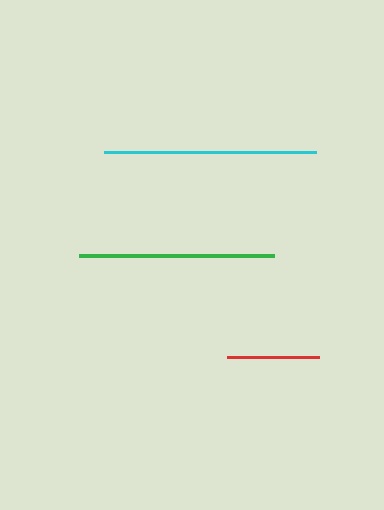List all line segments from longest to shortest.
From longest to shortest: cyan, green, red.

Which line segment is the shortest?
The red line is the shortest at approximately 92 pixels.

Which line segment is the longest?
The cyan line is the longest at approximately 211 pixels.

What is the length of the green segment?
The green segment is approximately 195 pixels long.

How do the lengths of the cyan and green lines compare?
The cyan and green lines are approximately the same length.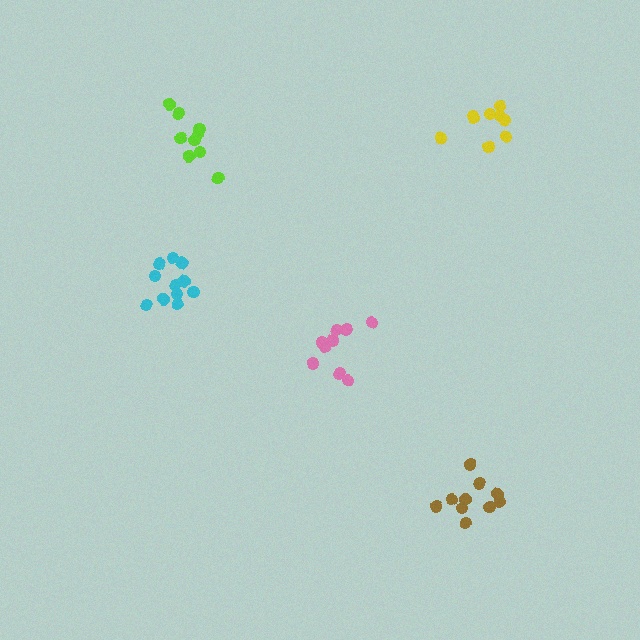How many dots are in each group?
Group 1: 9 dots, Group 2: 11 dots, Group 3: 10 dots, Group 4: 9 dots, Group 5: 9 dots (48 total).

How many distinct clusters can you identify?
There are 5 distinct clusters.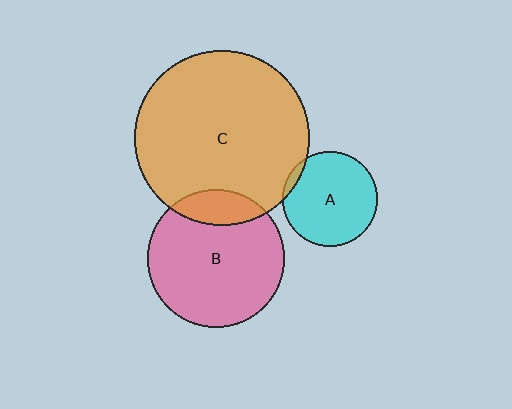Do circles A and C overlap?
Yes.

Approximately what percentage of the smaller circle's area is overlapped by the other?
Approximately 5%.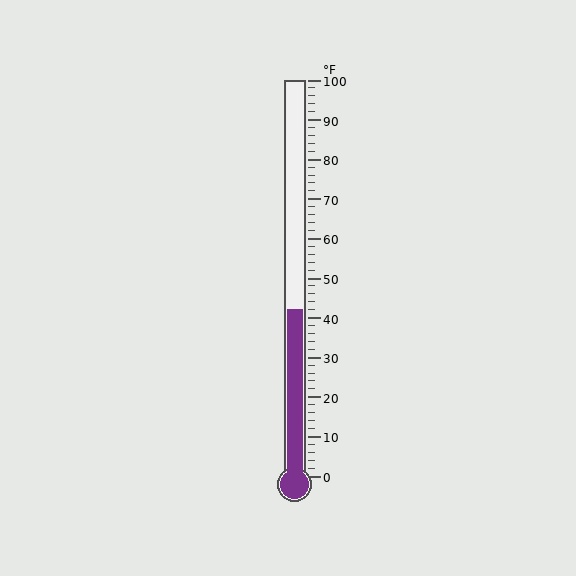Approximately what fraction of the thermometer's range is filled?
The thermometer is filled to approximately 40% of its range.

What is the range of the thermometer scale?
The thermometer scale ranges from 0°F to 100°F.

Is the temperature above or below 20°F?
The temperature is above 20°F.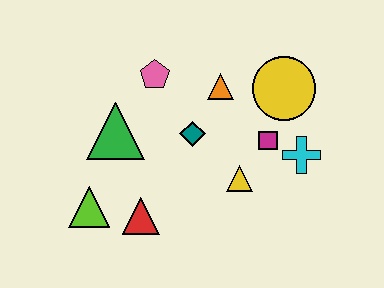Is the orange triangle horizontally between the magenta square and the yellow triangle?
No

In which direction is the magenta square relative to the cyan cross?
The magenta square is to the left of the cyan cross.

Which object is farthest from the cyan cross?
The lime triangle is farthest from the cyan cross.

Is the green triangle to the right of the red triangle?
No